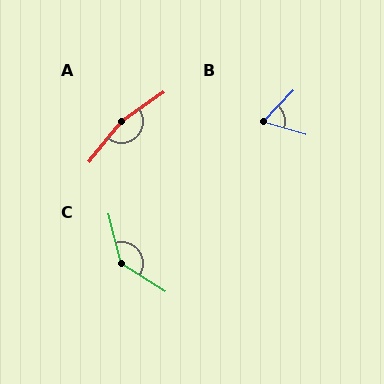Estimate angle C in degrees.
Approximately 137 degrees.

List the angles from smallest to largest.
B (63°), C (137°), A (164°).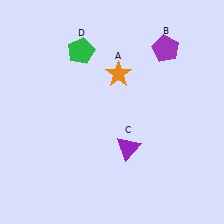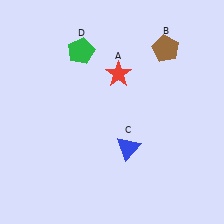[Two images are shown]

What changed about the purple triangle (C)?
In Image 1, C is purple. In Image 2, it changed to blue.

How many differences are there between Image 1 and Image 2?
There are 3 differences between the two images.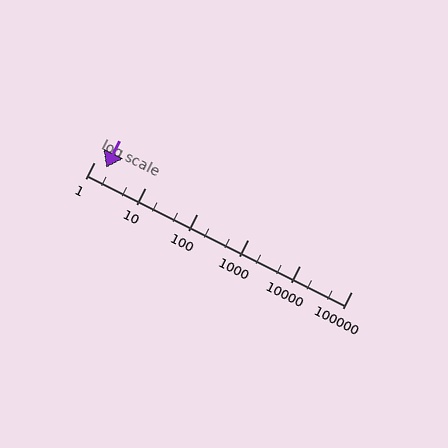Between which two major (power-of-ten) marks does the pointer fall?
The pointer is between 1 and 10.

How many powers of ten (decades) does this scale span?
The scale spans 5 decades, from 1 to 100000.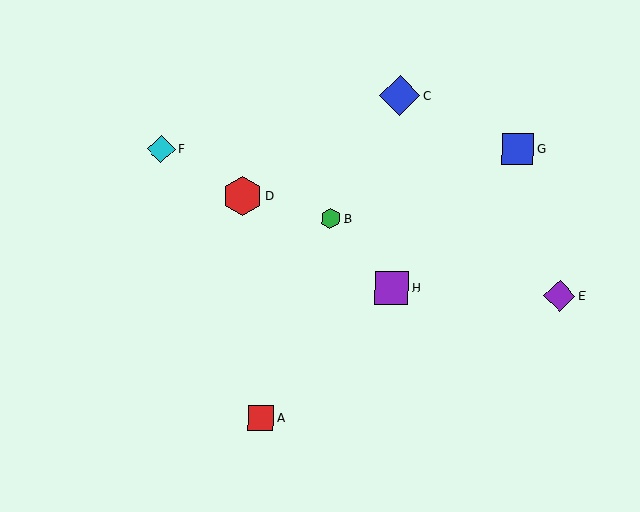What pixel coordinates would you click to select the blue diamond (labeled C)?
Click at (400, 96) to select the blue diamond C.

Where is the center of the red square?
The center of the red square is at (261, 418).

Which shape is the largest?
The blue diamond (labeled C) is the largest.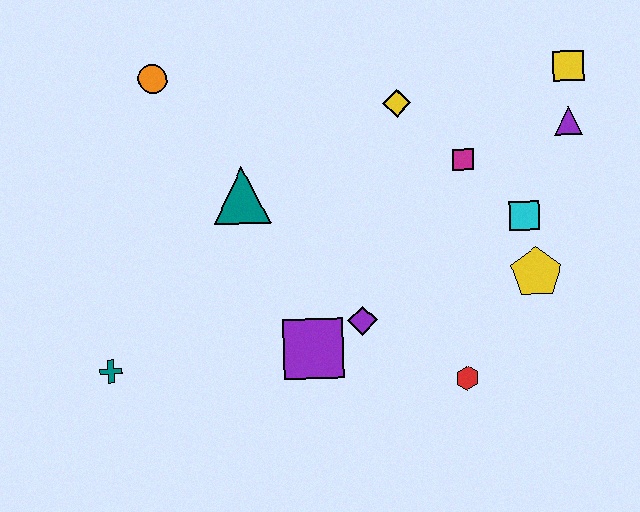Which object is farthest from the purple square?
The yellow square is farthest from the purple square.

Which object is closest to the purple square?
The purple diamond is closest to the purple square.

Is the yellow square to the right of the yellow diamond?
Yes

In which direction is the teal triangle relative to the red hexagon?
The teal triangle is to the left of the red hexagon.